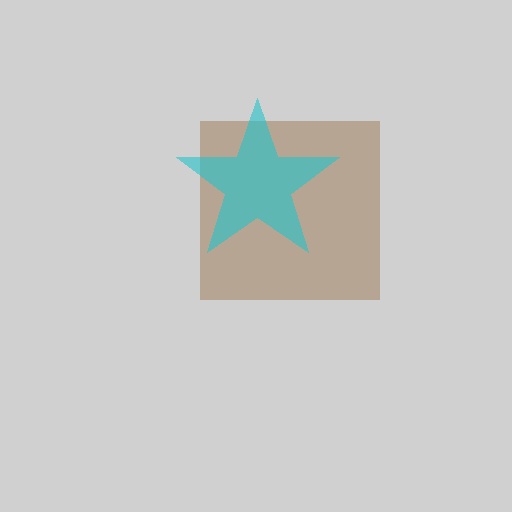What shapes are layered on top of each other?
The layered shapes are: a brown square, a cyan star.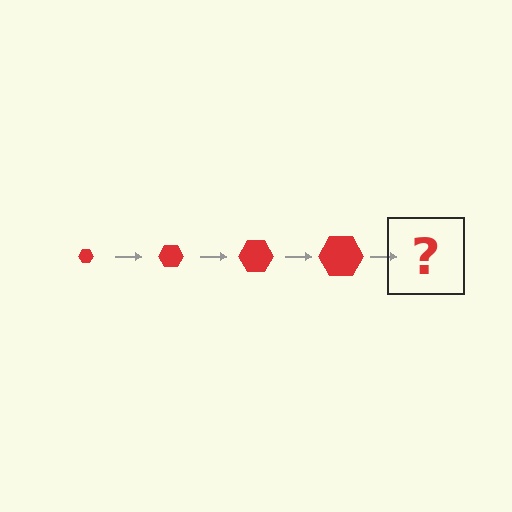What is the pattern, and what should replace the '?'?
The pattern is that the hexagon gets progressively larger each step. The '?' should be a red hexagon, larger than the previous one.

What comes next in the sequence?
The next element should be a red hexagon, larger than the previous one.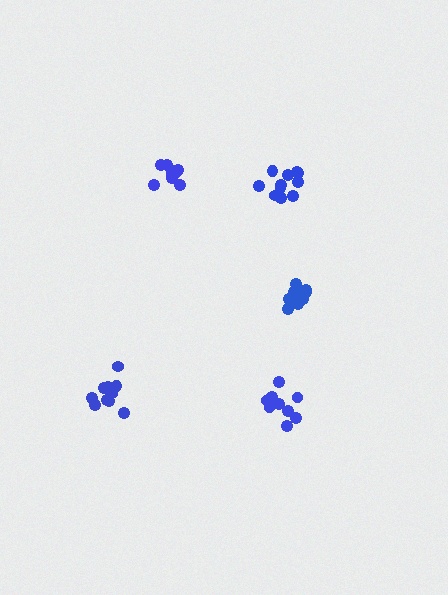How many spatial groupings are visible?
There are 5 spatial groupings.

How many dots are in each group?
Group 1: 10 dots, Group 2: 10 dots, Group 3: 12 dots, Group 4: 11 dots, Group 5: 14 dots (57 total).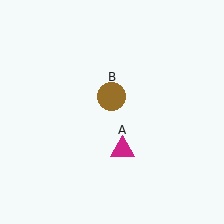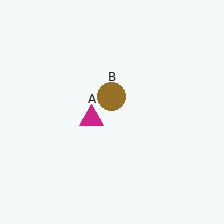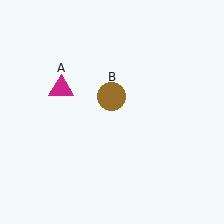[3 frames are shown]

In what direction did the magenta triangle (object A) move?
The magenta triangle (object A) moved up and to the left.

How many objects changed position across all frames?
1 object changed position: magenta triangle (object A).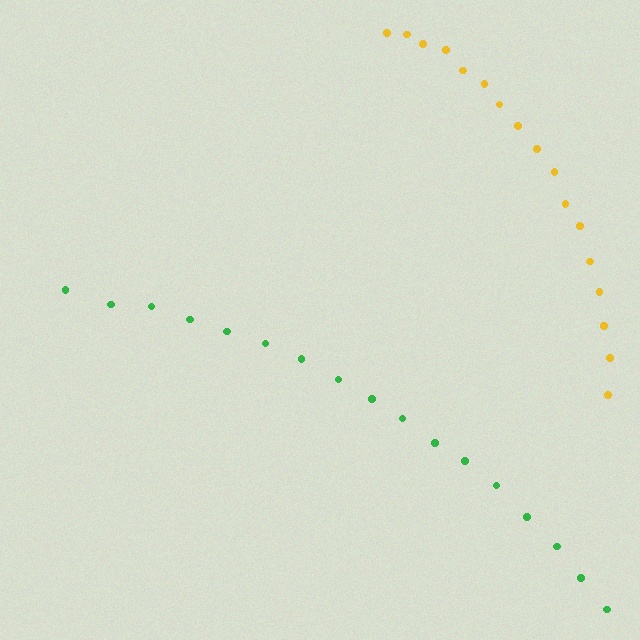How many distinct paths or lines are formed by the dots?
There are 2 distinct paths.